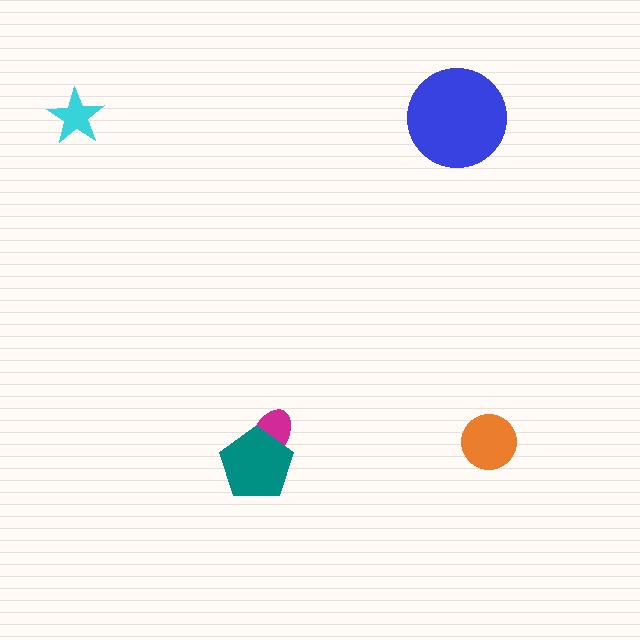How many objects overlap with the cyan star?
0 objects overlap with the cyan star.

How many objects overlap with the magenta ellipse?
1 object overlaps with the magenta ellipse.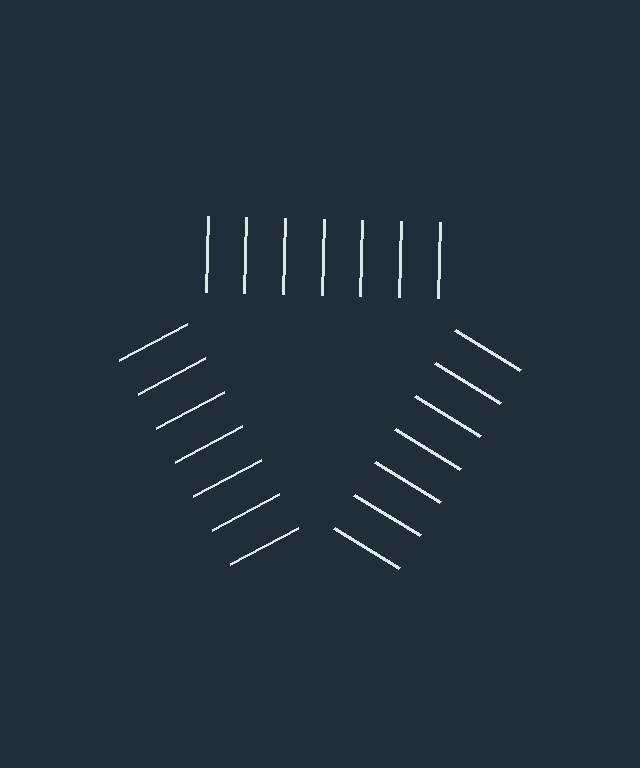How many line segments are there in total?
21 — 7 along each of the 3 edges.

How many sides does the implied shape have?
3 sides — the line-ends trace a triangle.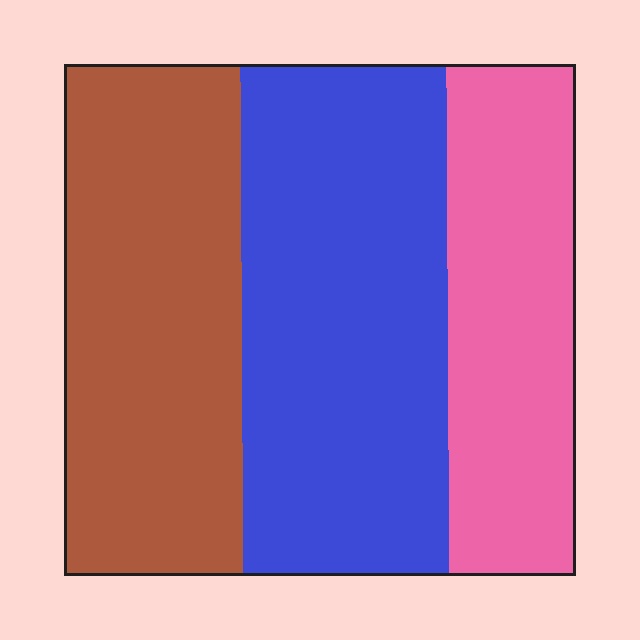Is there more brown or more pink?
Brown.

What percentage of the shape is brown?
Brown covers roughly 35% of the shape.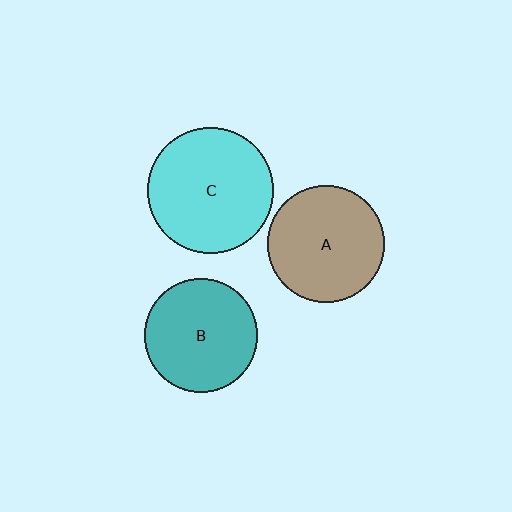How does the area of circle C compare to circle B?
Approximately 1.2 times.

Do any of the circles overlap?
No, none of the circles overlap.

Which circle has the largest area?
Circle C (cyan).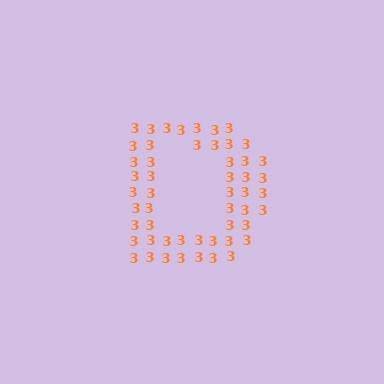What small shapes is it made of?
It is made of small digit 3's.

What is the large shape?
The large shape is the letter D.